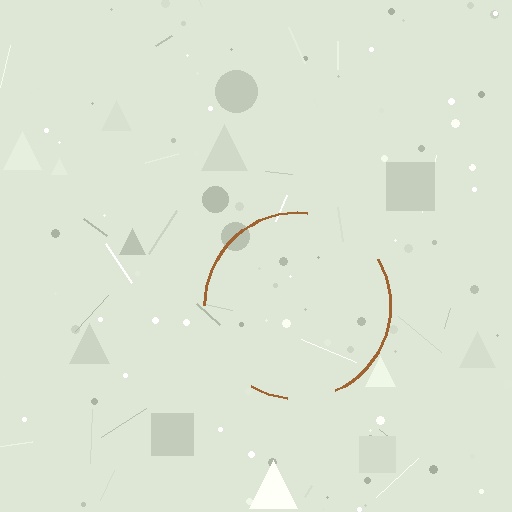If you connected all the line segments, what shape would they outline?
They would outline a circle.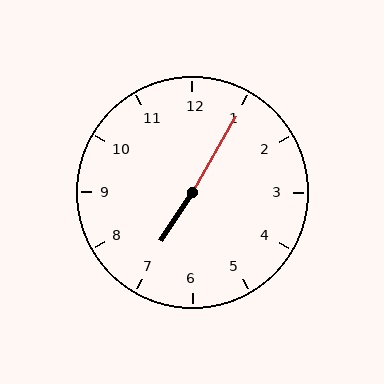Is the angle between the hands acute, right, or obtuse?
It is obtuse.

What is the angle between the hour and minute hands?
Approximately 178 degrees.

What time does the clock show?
7:05.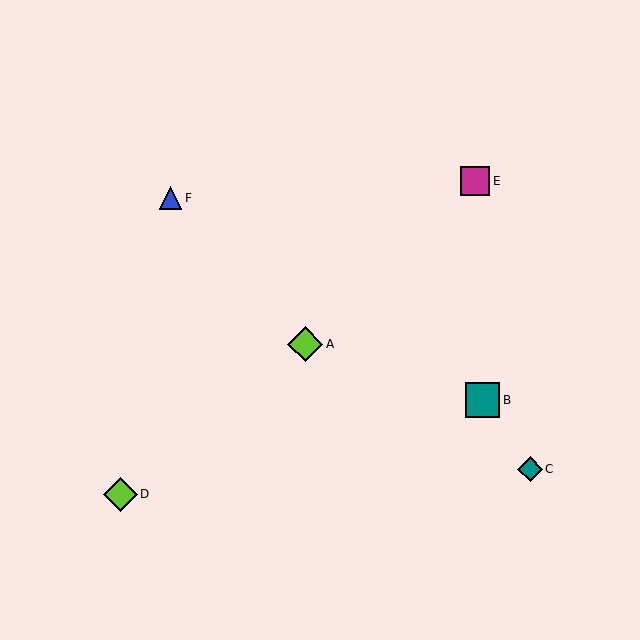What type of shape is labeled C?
Shape C is a teal diamond.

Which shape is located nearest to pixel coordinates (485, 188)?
The magenta square (labeled E) at (475, 181) is nearest to that location.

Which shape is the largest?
The lime diamond (labeled A) is the largest.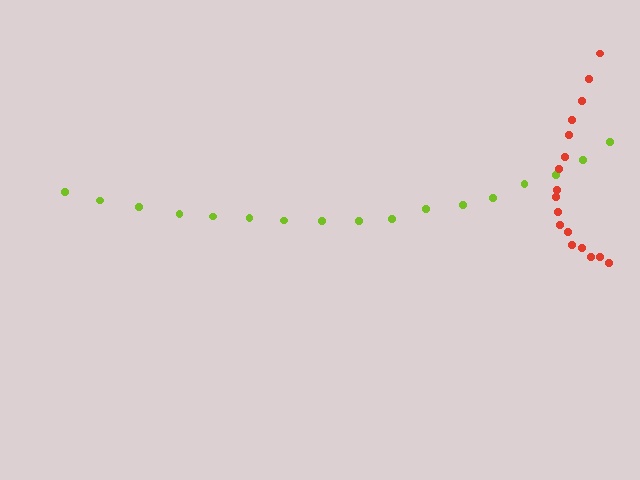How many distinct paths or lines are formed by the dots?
There are 2 distinct paths.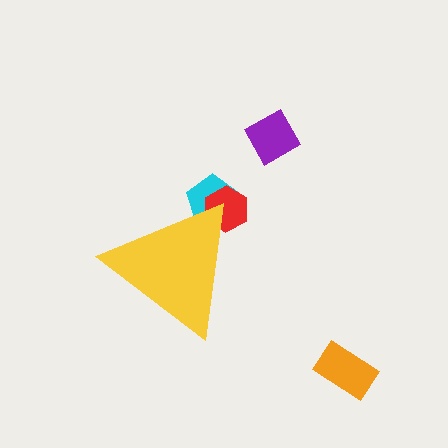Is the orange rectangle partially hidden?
No, the orange rectangle is fully visible.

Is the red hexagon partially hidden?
Yes, the red hexagon is partially hidden behind the yellow triangle.